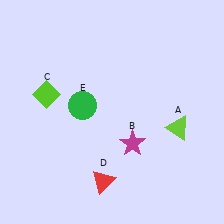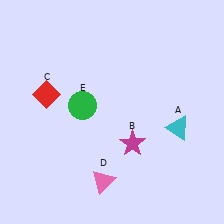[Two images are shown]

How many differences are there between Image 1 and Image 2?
There are 3 differences between the two images.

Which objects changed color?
A changed from lime to cyan. C changed from lime to red. D changed from red to pink.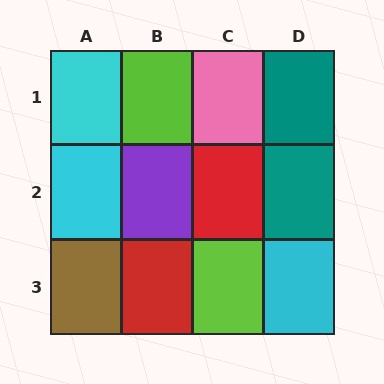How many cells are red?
2 cells are red.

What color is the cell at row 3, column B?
Red.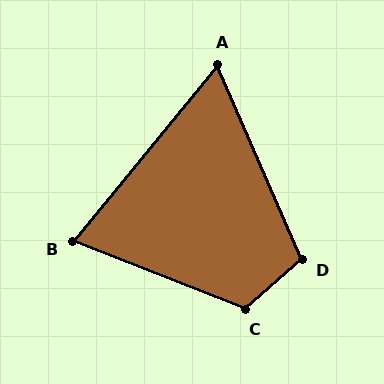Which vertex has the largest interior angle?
C, at approximately 117 degrees.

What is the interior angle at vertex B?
Approximately 72 degrees (acute).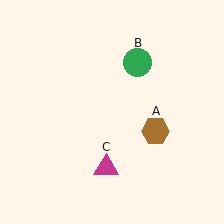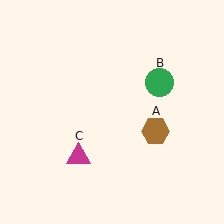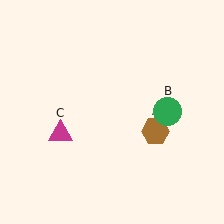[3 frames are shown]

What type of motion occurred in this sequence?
The green circle (object B), magenta triangle (object C) rotated clockwise around the center of the scene.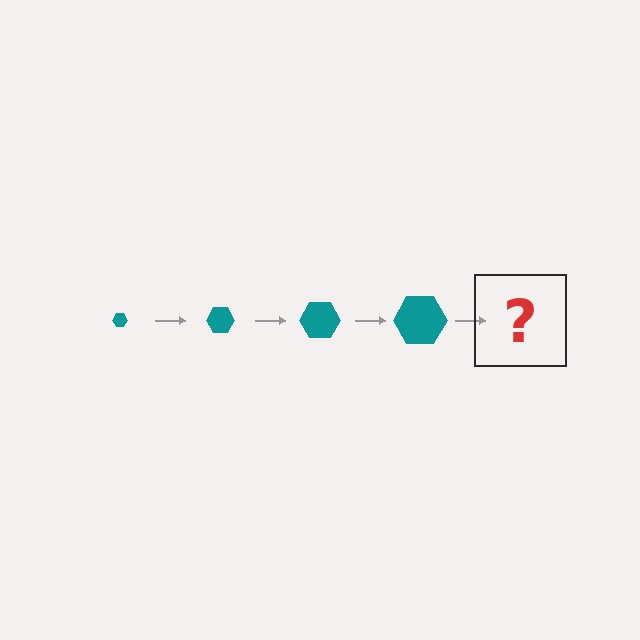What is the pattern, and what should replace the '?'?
The pattern is that the hexagon gets progressively larger each step. The '?' should be a teal hexagon, larger than the previous one.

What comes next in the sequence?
The next element should be a teal hexagon, larger than the previous one.